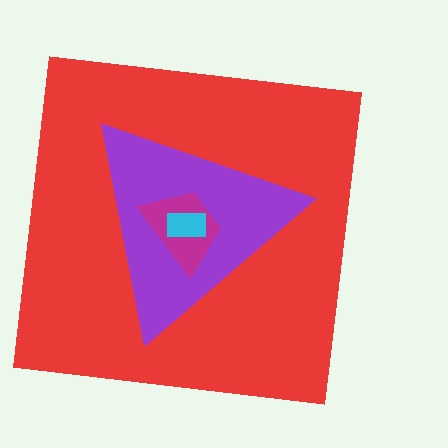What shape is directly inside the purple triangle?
The magenta trapezoid.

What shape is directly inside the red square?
The purple triangle.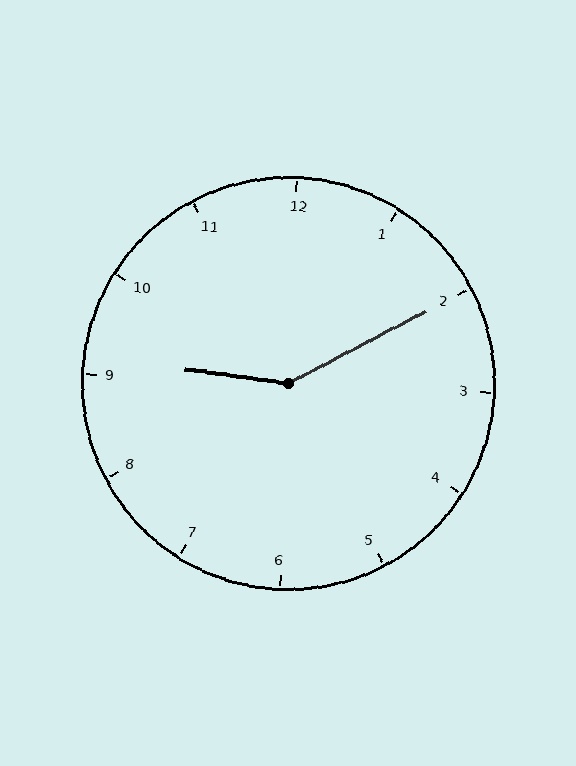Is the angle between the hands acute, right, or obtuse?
It is obtuse.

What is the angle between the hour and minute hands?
Approximately 145 degrees.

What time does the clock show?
9:10.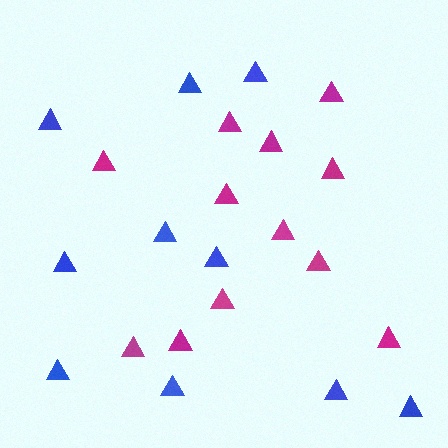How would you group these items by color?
There are 2 groups: one group of blue triangles (10) and one group of magenta triangles (12).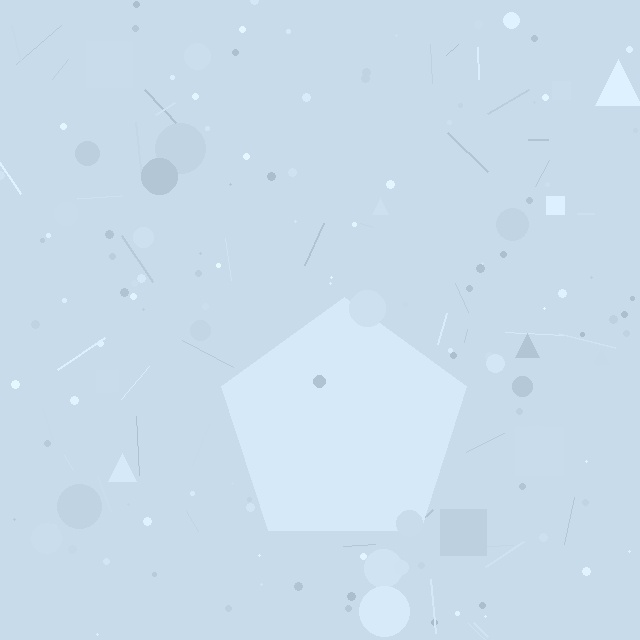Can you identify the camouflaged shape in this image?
The camouflaged shape is a pentagon.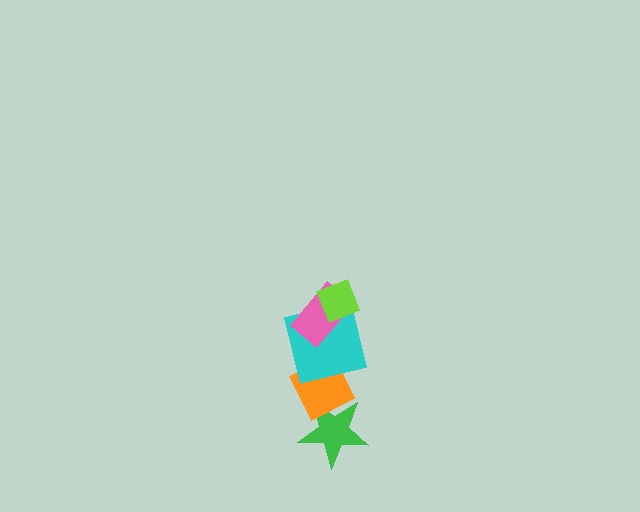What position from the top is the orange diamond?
The orange diamond is 4th from the top.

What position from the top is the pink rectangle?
The pink rectangle is 2nd from the top.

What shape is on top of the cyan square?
The pink rectangle is on top of the cyan square.